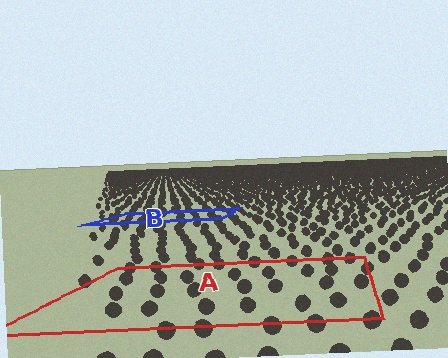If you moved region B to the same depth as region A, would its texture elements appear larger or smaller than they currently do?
They would appear larger. At a closer depth, the same texture elements are projected at a bigger on-screen size.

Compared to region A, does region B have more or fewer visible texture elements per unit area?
Region B has more texture elements per unit area — they are packed more densely because it is farther away.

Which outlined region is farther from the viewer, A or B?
Region B is farther from the viewer — the texture elements inside it appear smaller and more densely packed.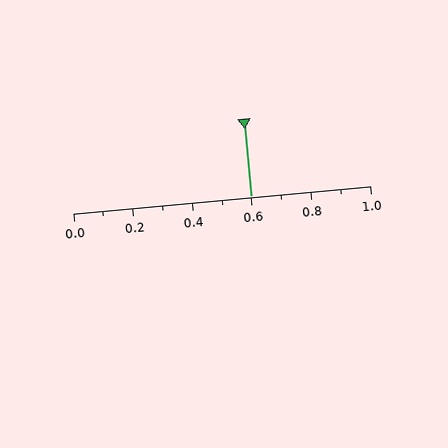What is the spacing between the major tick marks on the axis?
The major ticks are spaced 0.2 apart.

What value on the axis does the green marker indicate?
The marker indicates approximately 0.6.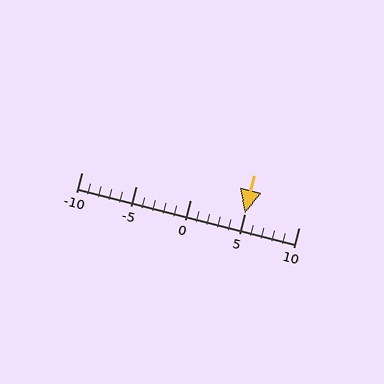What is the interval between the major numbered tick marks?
The major tick marks are spaced 5 units apart.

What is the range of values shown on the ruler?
The ruler shows values from -10 to 10.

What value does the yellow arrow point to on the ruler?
The yellow arrow points to approximately 5.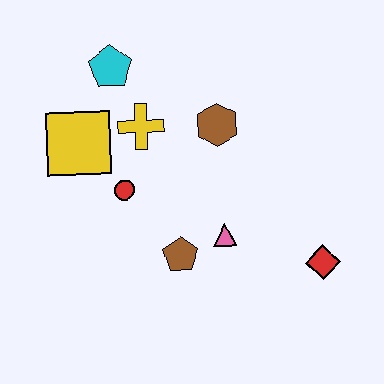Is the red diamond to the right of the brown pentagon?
Yes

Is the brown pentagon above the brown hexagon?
No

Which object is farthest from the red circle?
The red diamond is farthest from the red circle.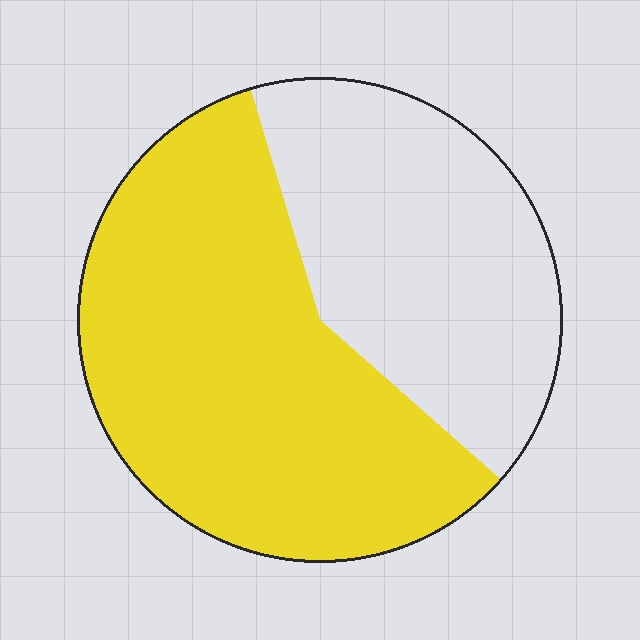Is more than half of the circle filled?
Yes.